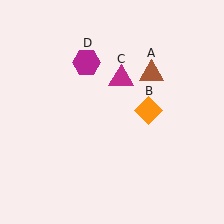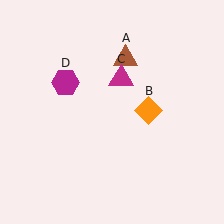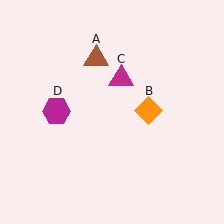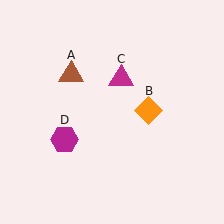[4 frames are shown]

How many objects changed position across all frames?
2 objects changed position: brown triangle (object A), magenta hexagon (object D).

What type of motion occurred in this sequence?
The brown triangle (object A), magenta hexagon (object D) rotated counterclockwise around the center of the scene.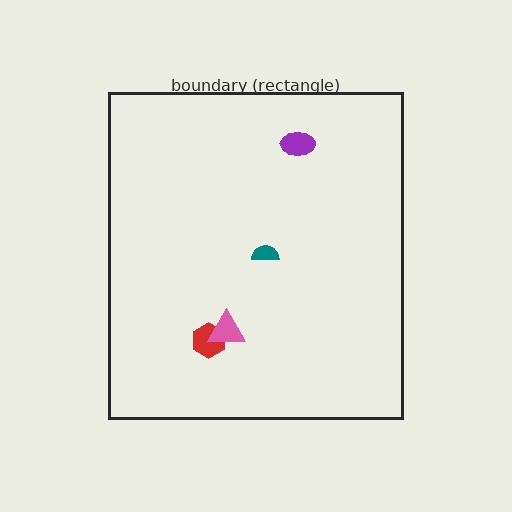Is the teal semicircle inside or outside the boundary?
Inside.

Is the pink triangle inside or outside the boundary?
Inside.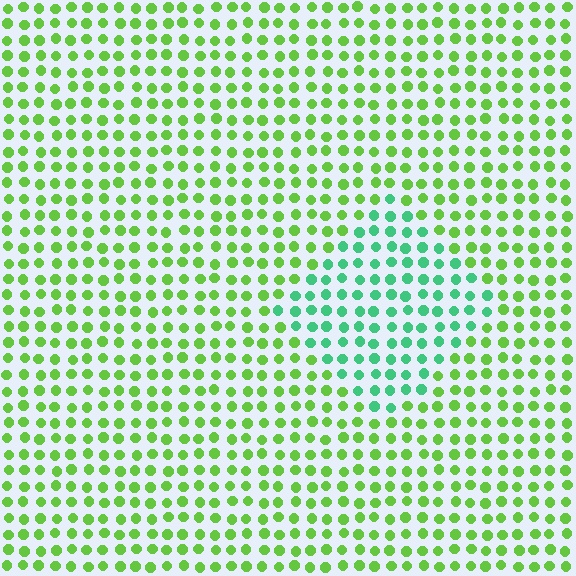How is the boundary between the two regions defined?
The boundary is defined purely by a slight shift in hue (about 45 degrees). Spacing, size, and orientation are identical on both sides.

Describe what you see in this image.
The image is filled with small lime elements in a uniform arrangement. A diamond-shaped region is visible where the elements are tinted to a slightly different hue, forming a subtle color boundary.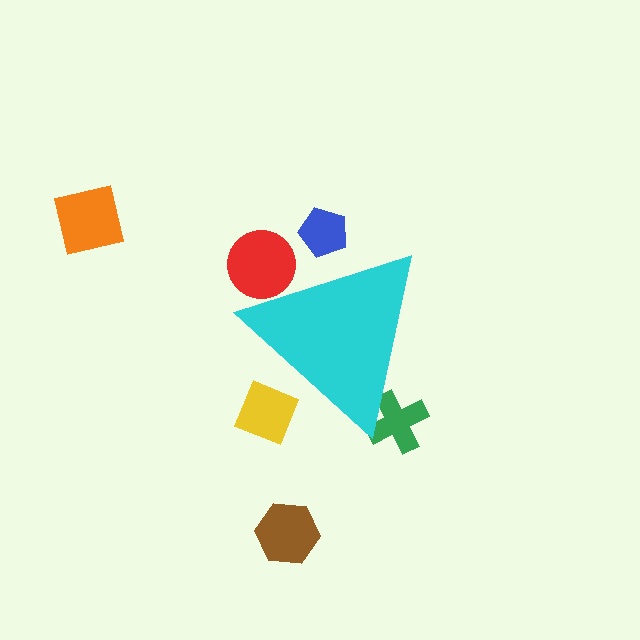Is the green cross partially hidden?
Yes, the green cross is partially hidden behind the cyan triangle.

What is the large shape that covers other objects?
A cyan triangle.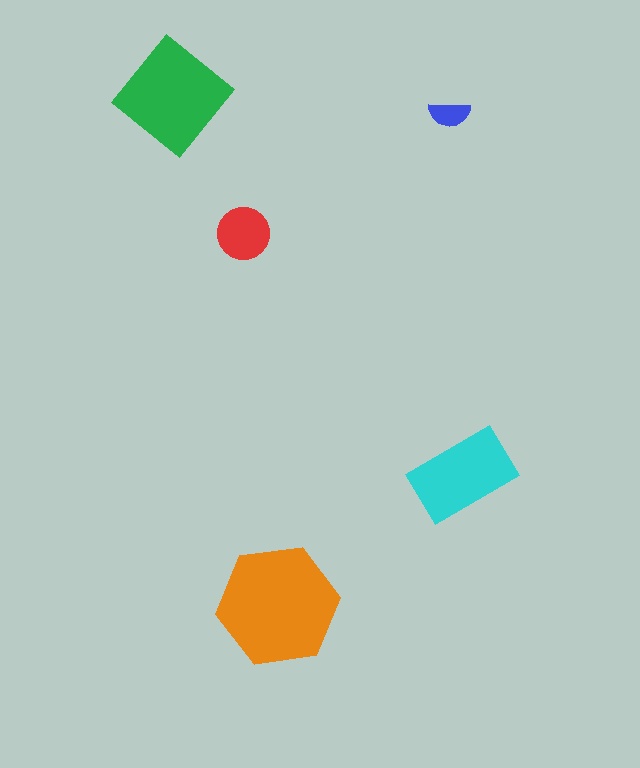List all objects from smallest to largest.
The blue semicircle, the red circle, the cyan rectangle, the green diamond, the orange hexagon.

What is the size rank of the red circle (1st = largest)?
4th.